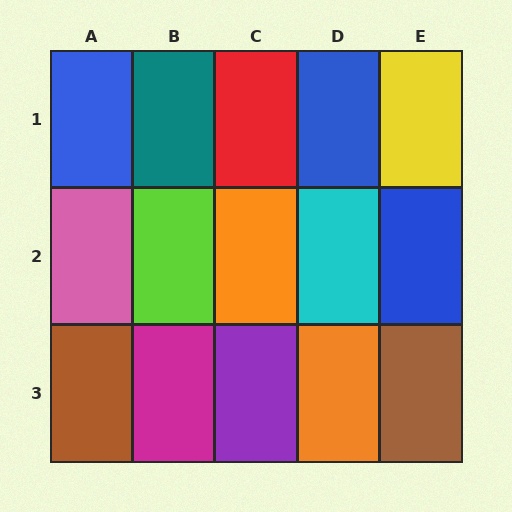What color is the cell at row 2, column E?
Blue.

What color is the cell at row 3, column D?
Orange.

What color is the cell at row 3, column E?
Brown.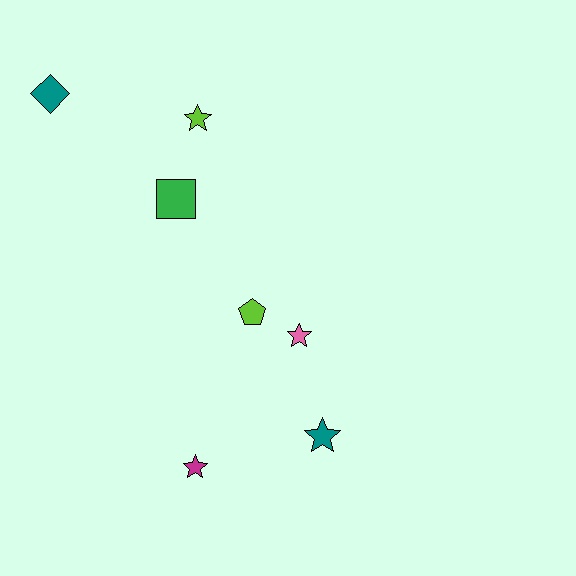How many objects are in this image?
There are 7 objects.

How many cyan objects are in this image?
There are no cyan objects.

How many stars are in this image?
There are 4 stars.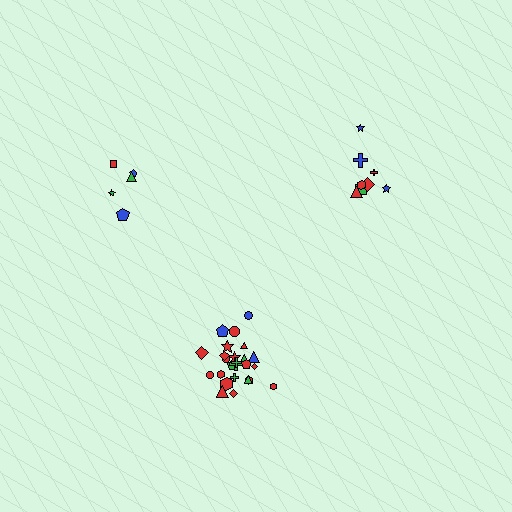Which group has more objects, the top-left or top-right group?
The top-right group.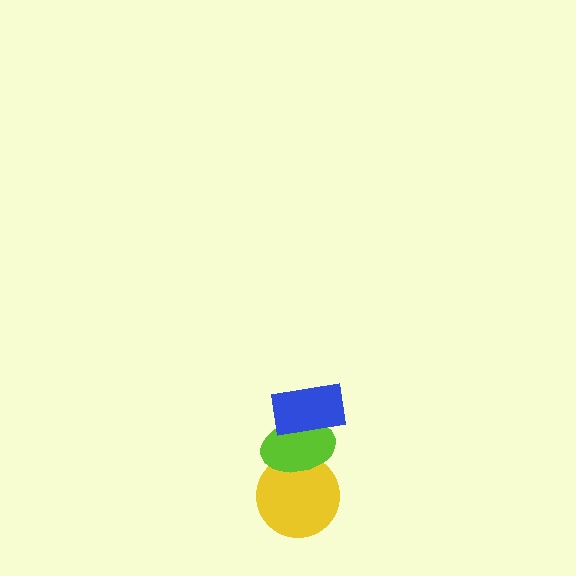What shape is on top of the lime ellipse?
The blue rectangle is on top of the lime ellipse.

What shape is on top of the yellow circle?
The lime ellipse is on top of the yellow circle.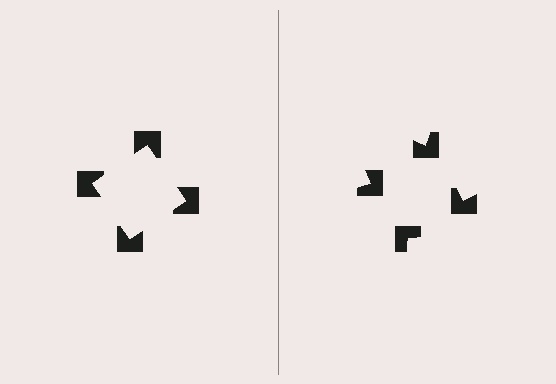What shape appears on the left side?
An illusory square.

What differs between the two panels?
The notched squares are positioned identically on both sides; only the wedge orientations differ. On the left they align to a square; on the right they are misaligned.